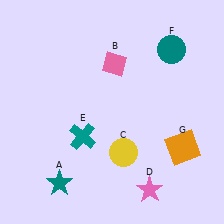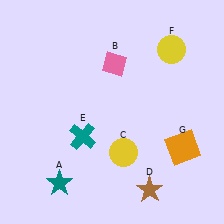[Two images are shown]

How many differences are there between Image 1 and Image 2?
There are 2 differences between the two images.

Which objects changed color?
D changed from pink to brown. F changed from teal to yellow.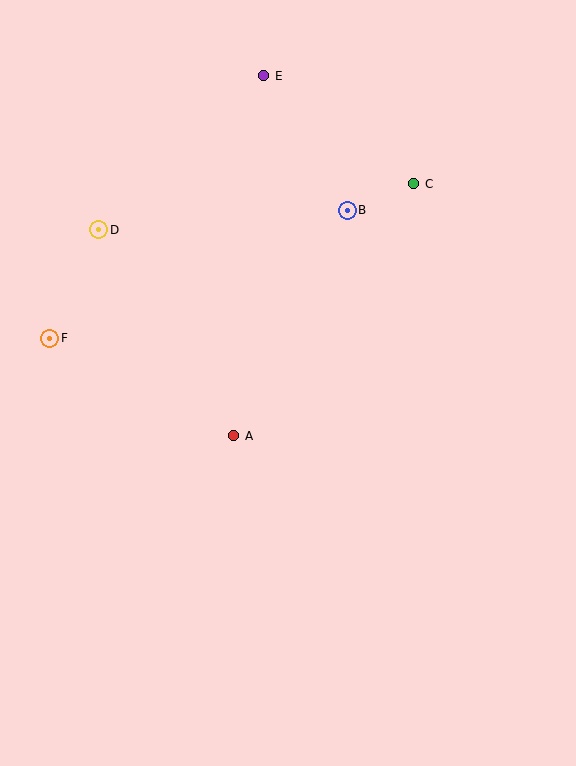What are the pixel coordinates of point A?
Point A is at (234, 436).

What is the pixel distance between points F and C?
The distance between F and C is 396 pixels.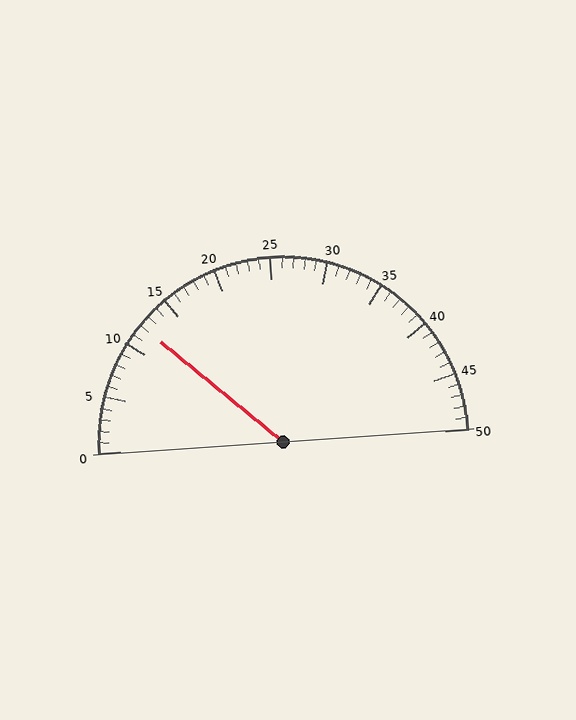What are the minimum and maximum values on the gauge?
The gauge ranges from 0 to 50.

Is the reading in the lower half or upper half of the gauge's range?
The reading is in the lower half of the range (0 to 50).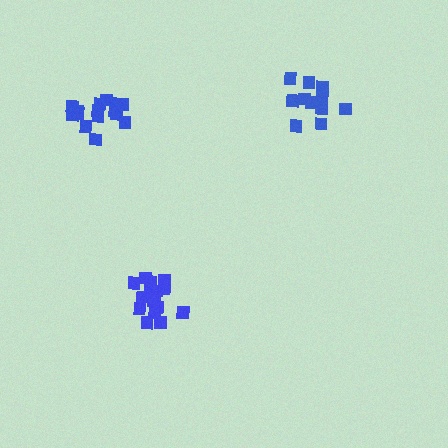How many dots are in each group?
Group 1: 12 dots, Group 2: 15 dots, Group 3: 18 dots (45 total).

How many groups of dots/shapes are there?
There are 3 groups.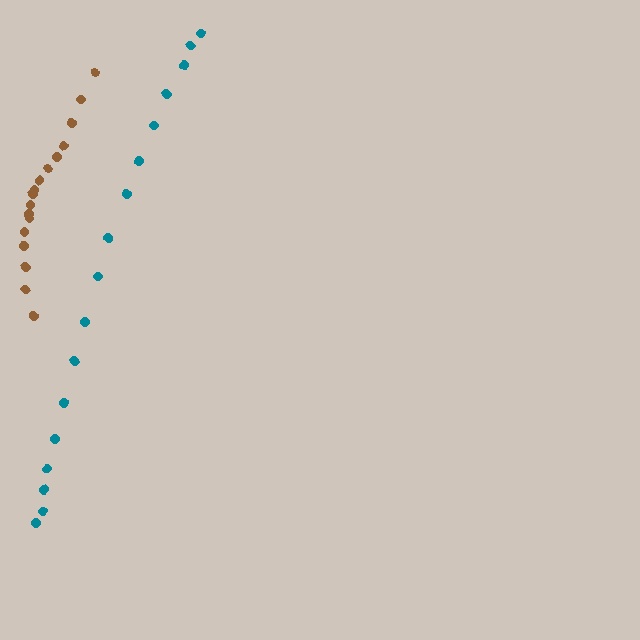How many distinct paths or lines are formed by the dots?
There are 2 distinct paths.